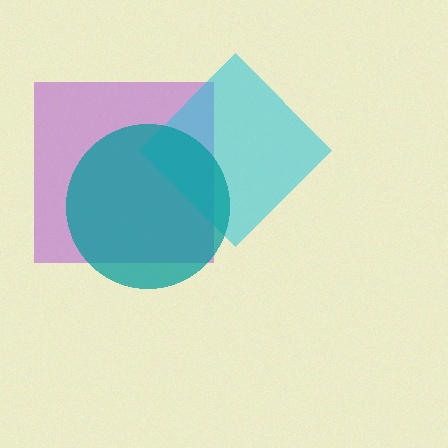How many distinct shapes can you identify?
There are 3 distinct shapes: a purple square, a cyan diamond, a teal circle.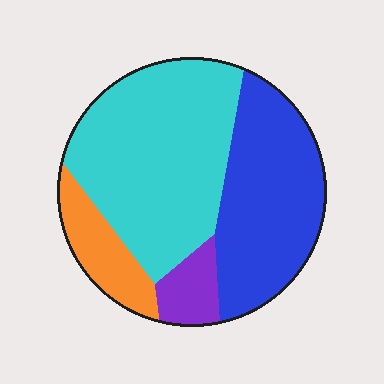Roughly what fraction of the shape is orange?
Orange takes up less than a quarter of the shape.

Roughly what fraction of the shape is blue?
Blue takes up about one third (1/3) of the shape.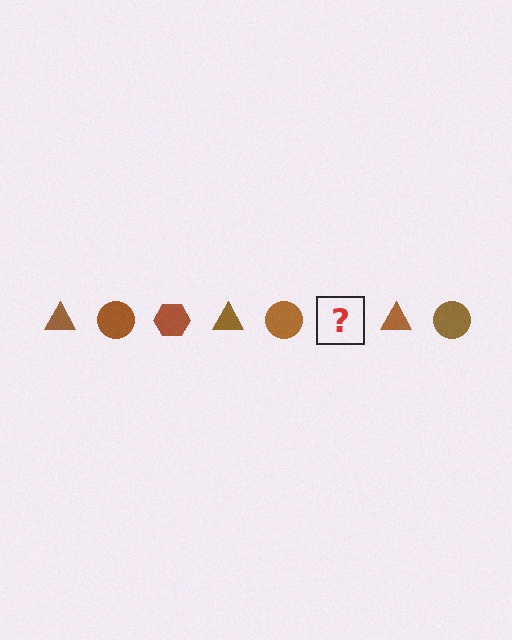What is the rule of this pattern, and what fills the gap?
The rule is that the pattern cycles through triangle, circle, hexagon shapes in brown. The gap should be filled with a brown hexagon.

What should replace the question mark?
The question mark should be replaced with a brown hexagon.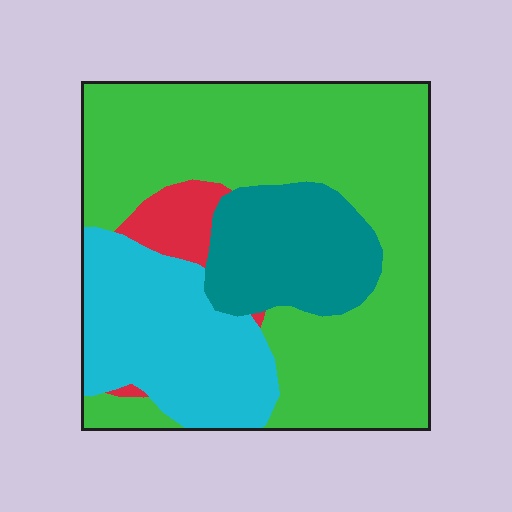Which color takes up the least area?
Red, at roughly 5%.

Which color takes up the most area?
Green, at roughly 55%.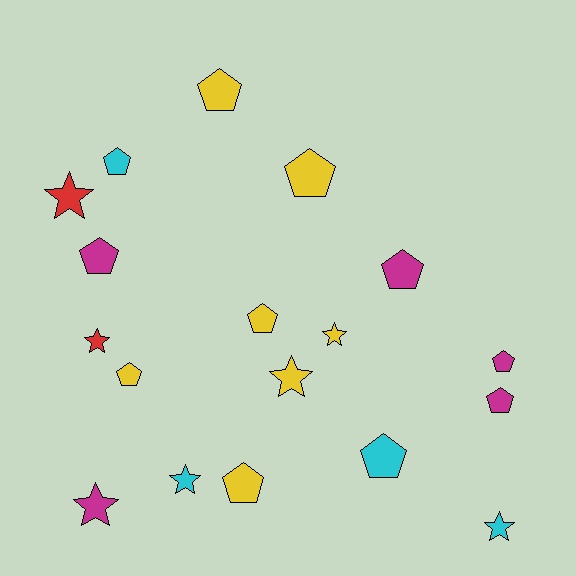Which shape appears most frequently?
Pentagon, with 11 objects.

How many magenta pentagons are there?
There are 4 magenta pentagons.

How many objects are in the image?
There are 18 objects.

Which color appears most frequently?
Yellow, with 7 objects.